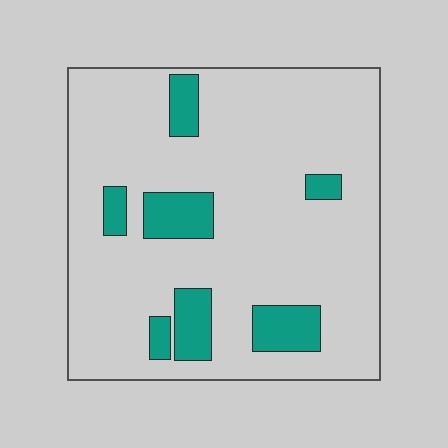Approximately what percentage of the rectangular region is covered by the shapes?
Approximately 15%.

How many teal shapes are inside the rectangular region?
7.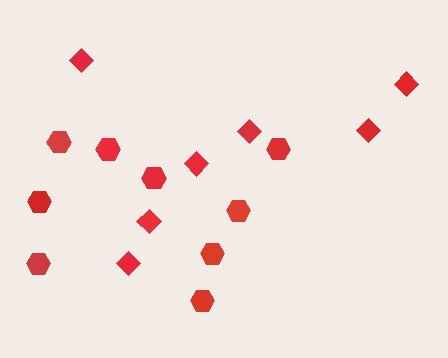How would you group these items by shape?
There are 2 groups: one group of hexagons (9) and one group of diamonds (7).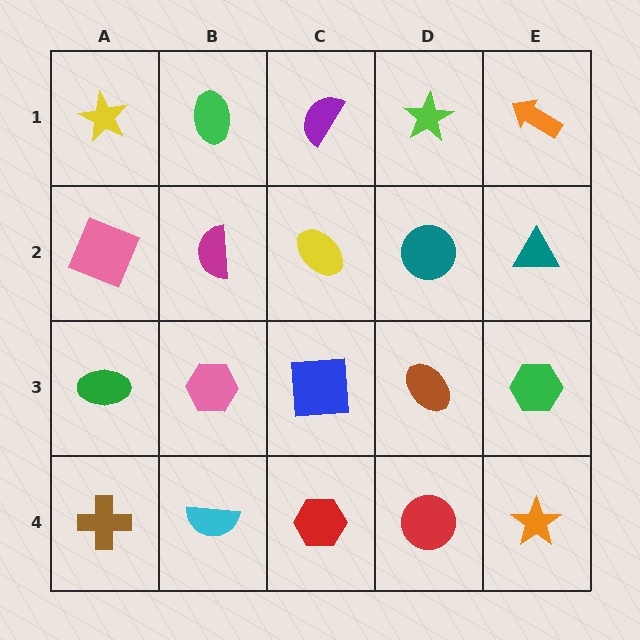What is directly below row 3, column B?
A cyan semicircle.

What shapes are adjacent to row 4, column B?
A pink hexagon (row 3, column B), a brown cross (row 4, column A), a red hexagon (row 4, column C).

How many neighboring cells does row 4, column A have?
2.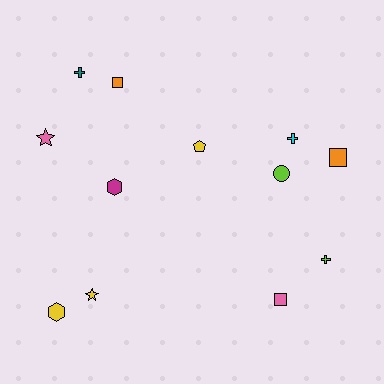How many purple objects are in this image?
There are no purple objects.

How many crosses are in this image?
There are 3 crosses.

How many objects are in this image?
There are 12 objects.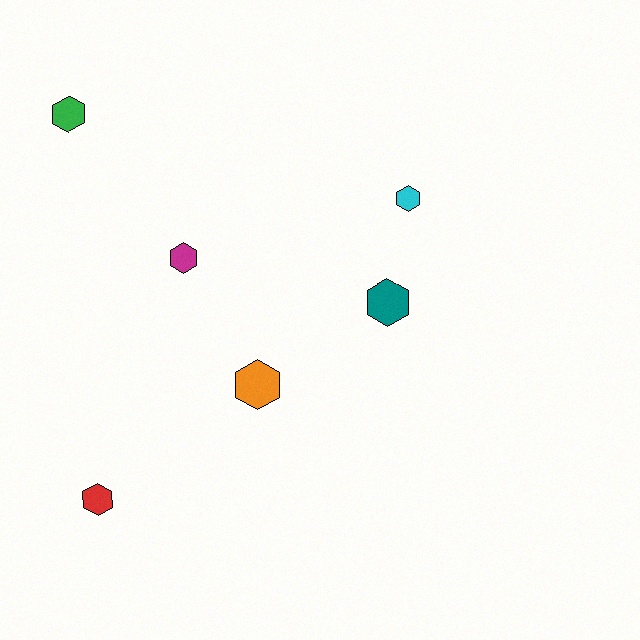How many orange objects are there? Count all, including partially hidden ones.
There is 1 orange object.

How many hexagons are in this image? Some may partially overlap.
There are 6 hexagons.